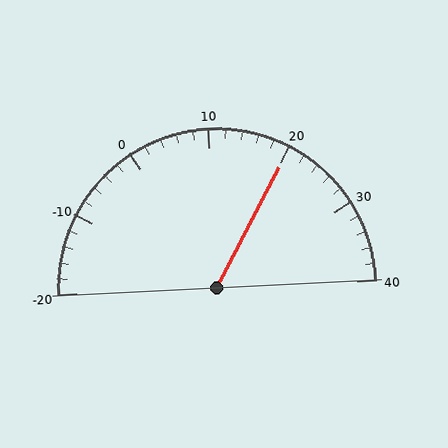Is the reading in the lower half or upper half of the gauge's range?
The reading is in the upper half of the range (-20 to 40).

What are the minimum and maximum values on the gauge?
The gauge ranges from -20 to 40.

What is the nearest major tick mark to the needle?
The nearest major tick mark is 20.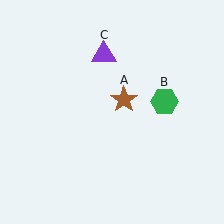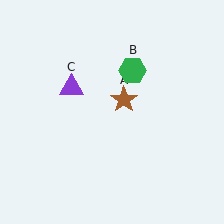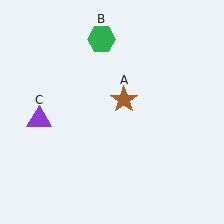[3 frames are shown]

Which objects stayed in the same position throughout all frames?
Brown star (object A) remained stationary.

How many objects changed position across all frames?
2 objects changed position: green hexagon (object B), purple triangle (object C).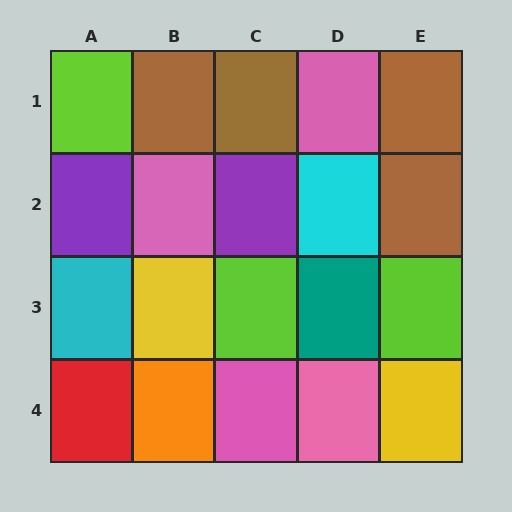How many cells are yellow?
2 cells are yellow.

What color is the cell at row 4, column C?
Pink.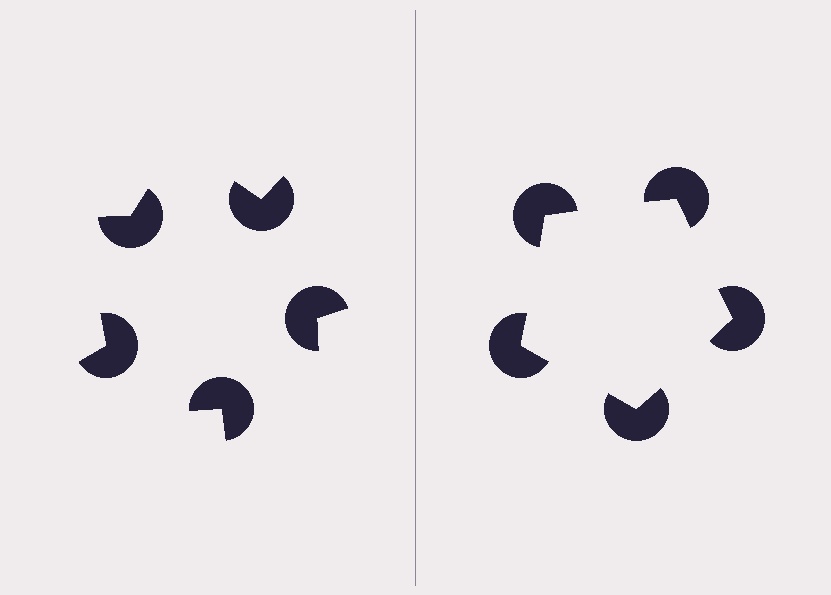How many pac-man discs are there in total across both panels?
10 — 5 on each side.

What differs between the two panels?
The pac-man discs are positioned identically on both sides; only the wedge orientations differ. On the right they align to a pentagon; on the left they are misaligned.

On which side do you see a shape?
An illusory pentagon appears on the right side. On the left side the wedge cuts are rotated, so no coherent shape forms.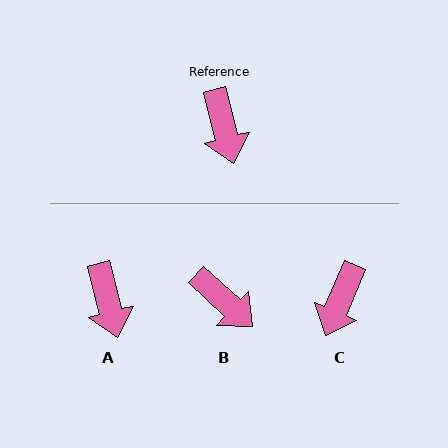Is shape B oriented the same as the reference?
No, it is off by about 33 degrees.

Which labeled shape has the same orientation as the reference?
A.